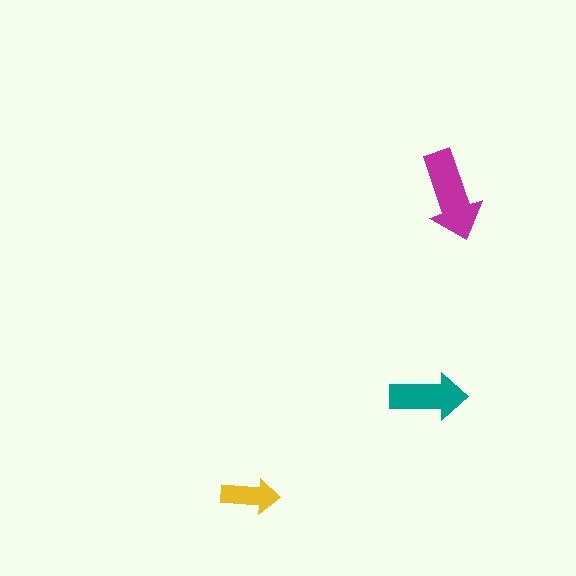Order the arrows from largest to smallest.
the magenta one, the teal one, the yellow one.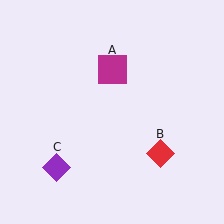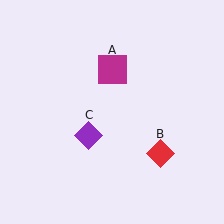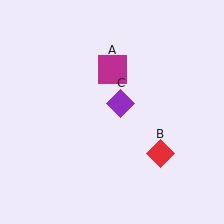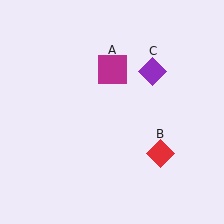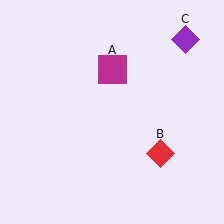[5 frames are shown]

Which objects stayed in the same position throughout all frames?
Magenta square (object A) and red diamond (object B) remained stationary.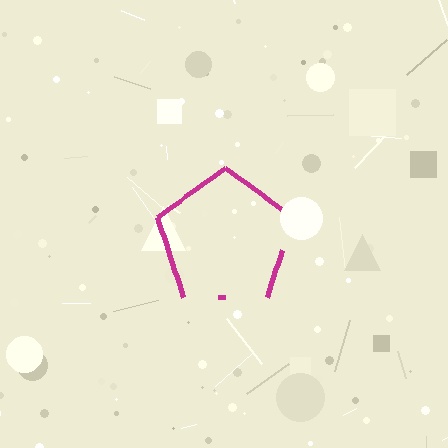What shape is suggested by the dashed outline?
The dashed outline suggests a pentagon.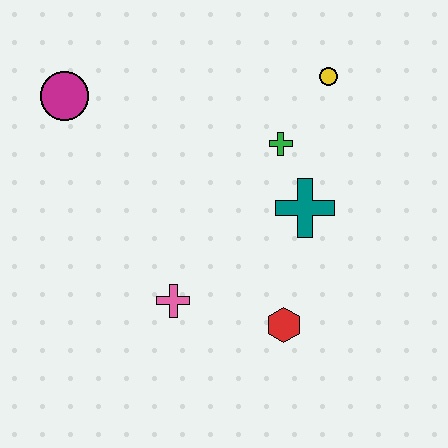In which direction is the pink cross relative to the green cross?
The pink cross is below the green cross.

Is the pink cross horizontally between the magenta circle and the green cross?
Yes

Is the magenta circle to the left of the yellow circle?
Yes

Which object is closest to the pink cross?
The red hexagon is closest to the pink cross.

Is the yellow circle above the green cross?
Yes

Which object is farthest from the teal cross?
The magenta circle is farthest from the teal cross.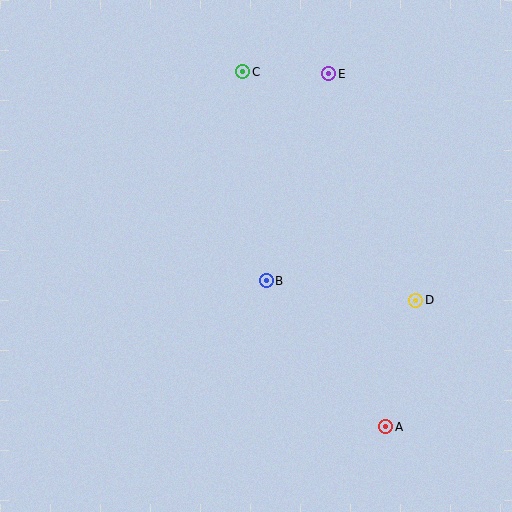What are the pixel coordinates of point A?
Point A is at (386, 427).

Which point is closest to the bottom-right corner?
Point A is closest to the bottom-right corner.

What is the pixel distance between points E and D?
The distance between E and D is 243 pixels.